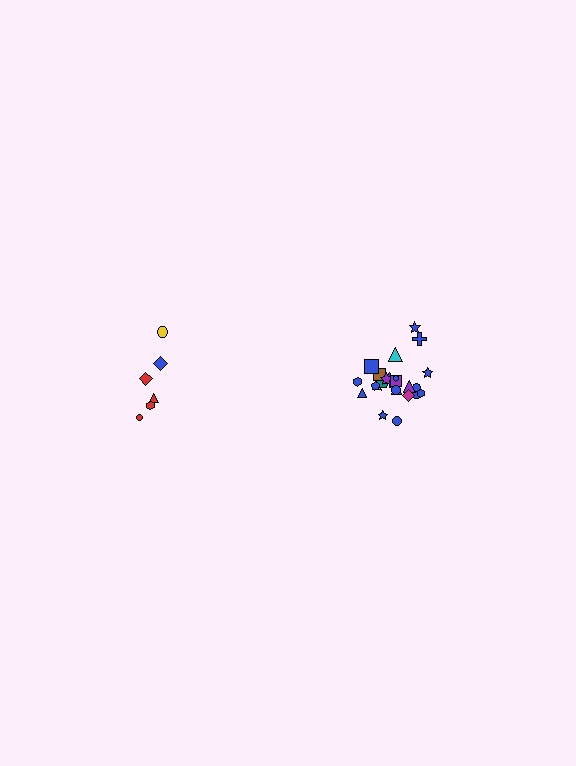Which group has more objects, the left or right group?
The right group.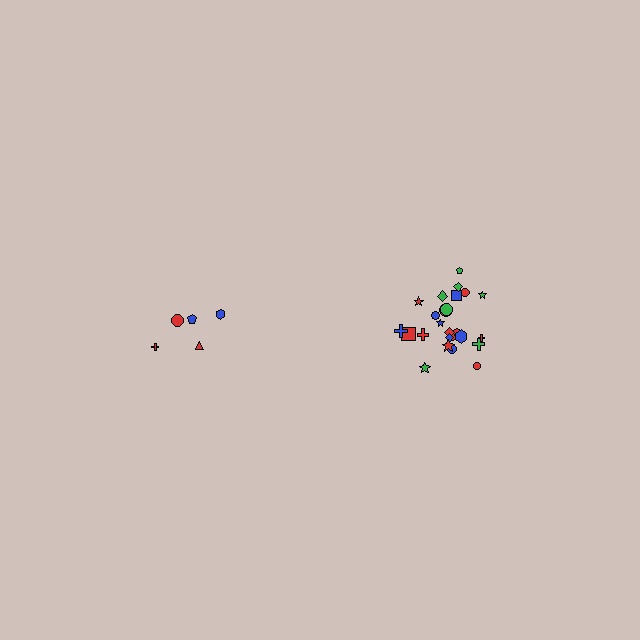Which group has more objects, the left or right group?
The right group.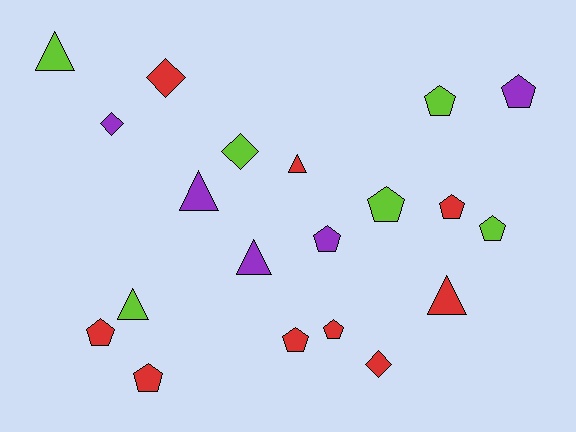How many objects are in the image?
There are 20 objects.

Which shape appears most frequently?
Pentagon, with 10 objects.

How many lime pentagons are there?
There are 3 lime pentagons.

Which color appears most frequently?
Red, with 9 objects.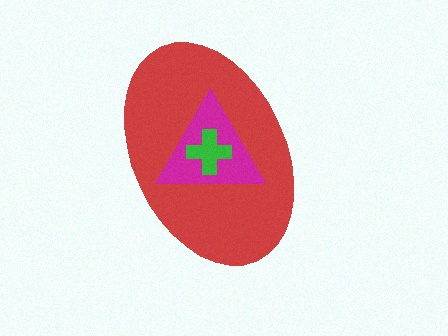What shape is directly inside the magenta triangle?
The green cross.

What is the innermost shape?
The green cross.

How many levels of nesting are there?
3.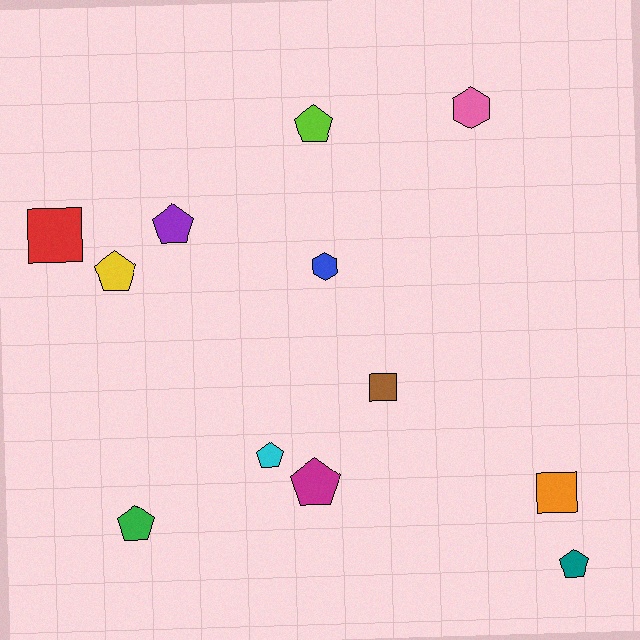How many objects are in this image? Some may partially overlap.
There are 12 objects.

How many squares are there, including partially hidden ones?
There are 3 squares.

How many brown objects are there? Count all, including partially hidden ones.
There is 1 brown object.